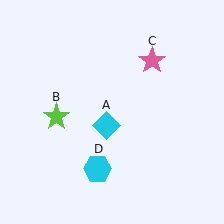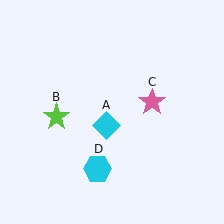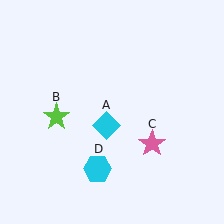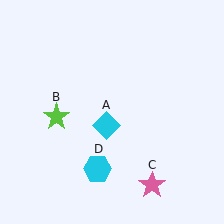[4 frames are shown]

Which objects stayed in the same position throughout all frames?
Cyan diamond (object A) and lime star (object B) and cyan hexagon (object D) remained stationary.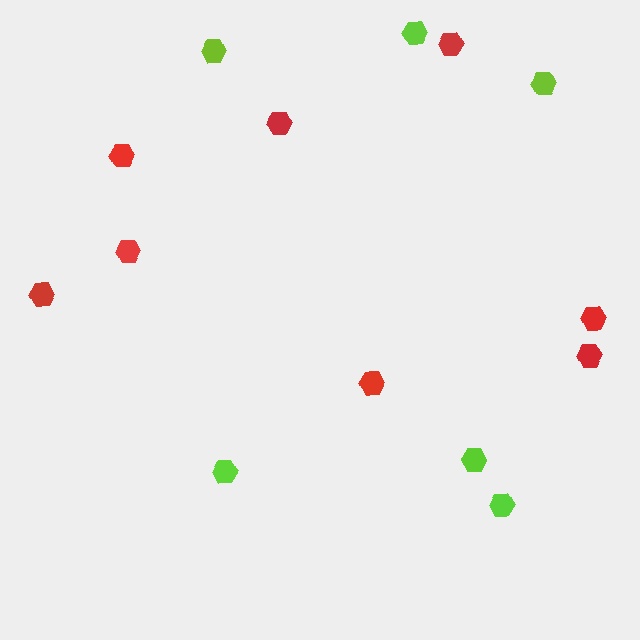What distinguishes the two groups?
There are 2 groups: one group of red hexagons (8) and one group of lime hexagons (6).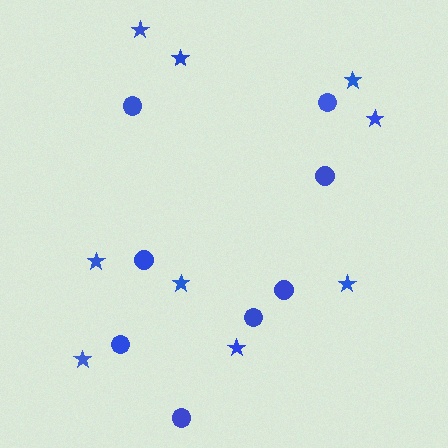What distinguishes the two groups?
There are 2 groups: one group of stars (9) and one group of circles (8).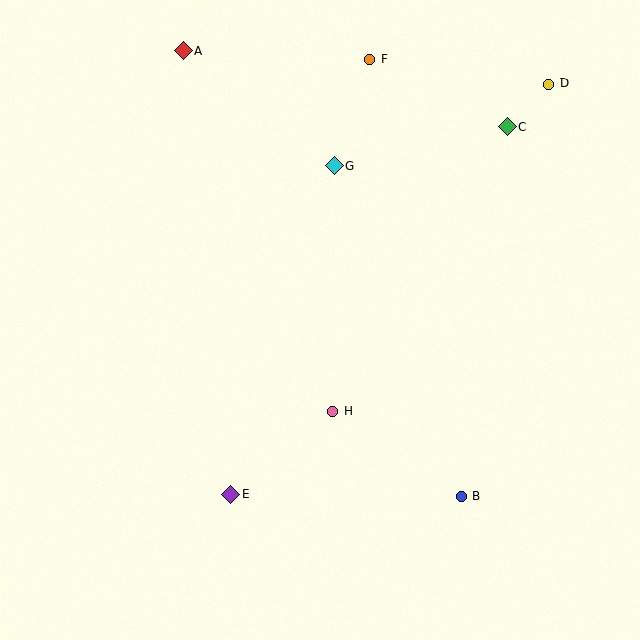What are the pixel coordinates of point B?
Point B is at (461, 497).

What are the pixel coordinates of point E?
Point E is at (231, 494).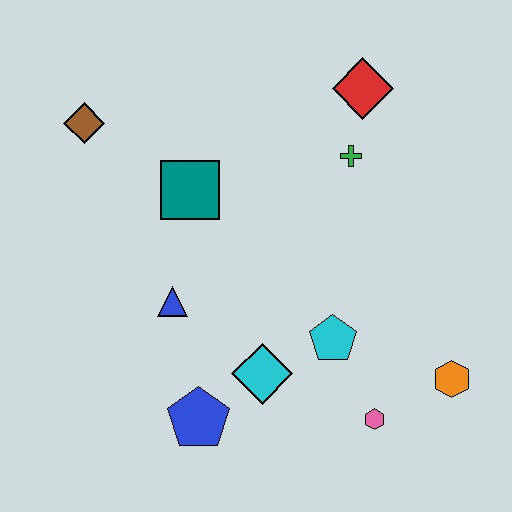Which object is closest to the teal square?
The blue triangle is closest to the teal square.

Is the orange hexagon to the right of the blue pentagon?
Yes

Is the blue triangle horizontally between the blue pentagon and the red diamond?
No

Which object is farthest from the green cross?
The blue pentagon is farthest from the green cross.